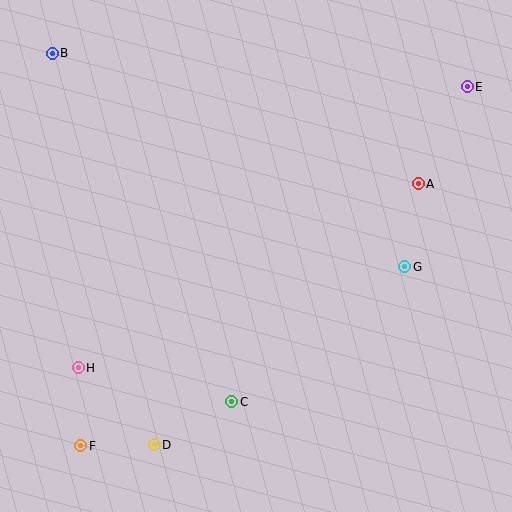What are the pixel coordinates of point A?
Point A is at (418, 184).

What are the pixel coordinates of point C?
Point C is at (232, 402).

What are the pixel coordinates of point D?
Point D is at (154, 445).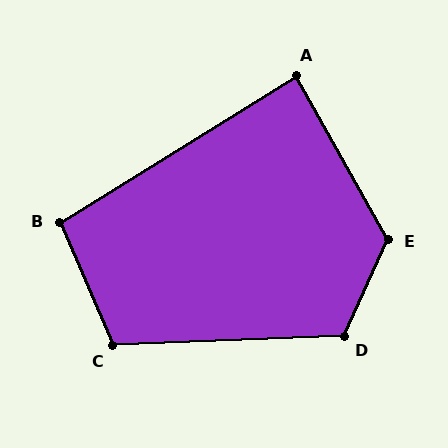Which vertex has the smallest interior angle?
A, at approximately 88 degrees.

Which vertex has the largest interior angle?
E, at approximately 127 degrees.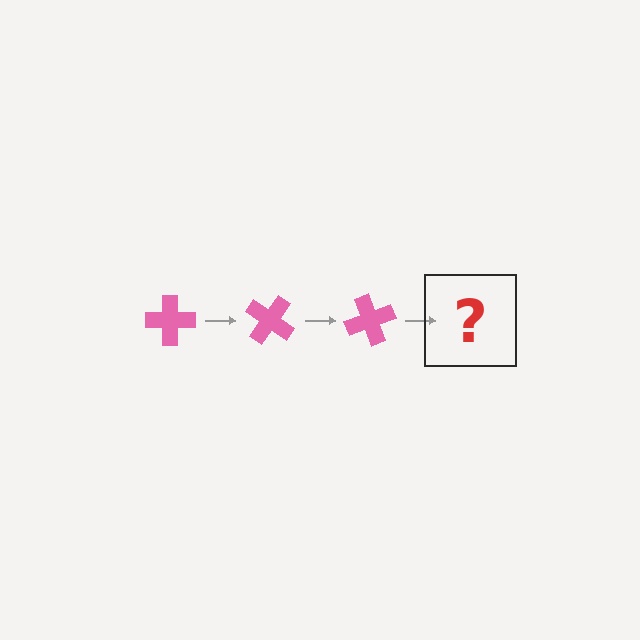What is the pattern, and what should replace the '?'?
The pattern is that the cross rotates 35 degrees each step. The '?' should be a pink cross rotated 105 degrees.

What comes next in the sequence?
The next element should be a pink cross rotated 105 degrees.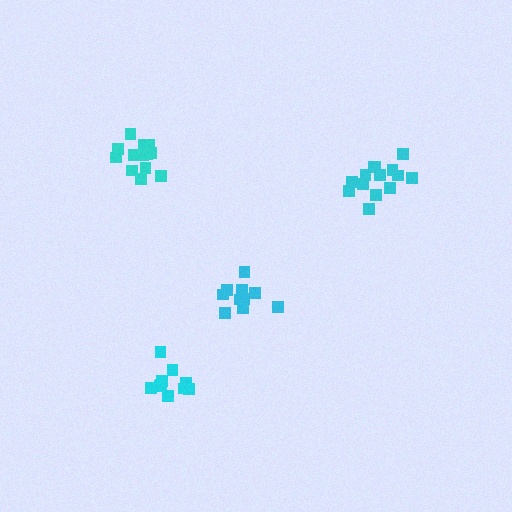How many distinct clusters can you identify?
There are 4 distinct clusters.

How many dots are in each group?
Group 1: 13 dots, Group 2: 10 dots, Group 3: 14 dots, Group 4: 10 dots (47 total).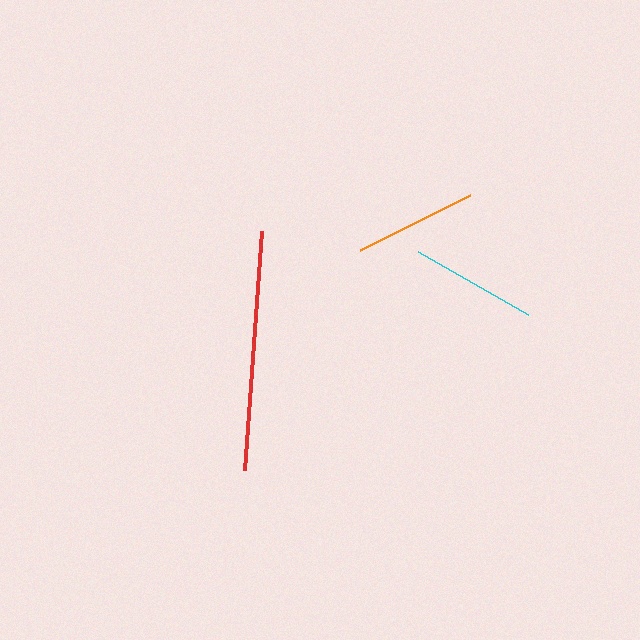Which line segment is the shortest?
The orange line is the shortest at approximately 123 pixels.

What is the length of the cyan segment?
The cyan segment is approximately 127 pixels long.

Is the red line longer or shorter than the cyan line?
The red line is longer than the cyan line.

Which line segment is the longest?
The red line is the longest at approximately 240 pixels.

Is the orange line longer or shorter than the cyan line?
The cyan line is longer than the orange line.